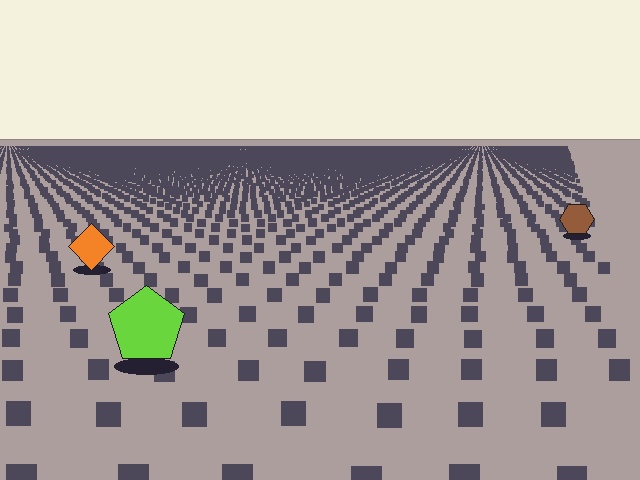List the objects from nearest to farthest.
From nearest to farthest: the lime pentagon, the orange diamond, the brown hexagon.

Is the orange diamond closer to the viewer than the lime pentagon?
No. The lime pentagon is closer — you can tell from the texture gradient: the ground texture is coarser near it.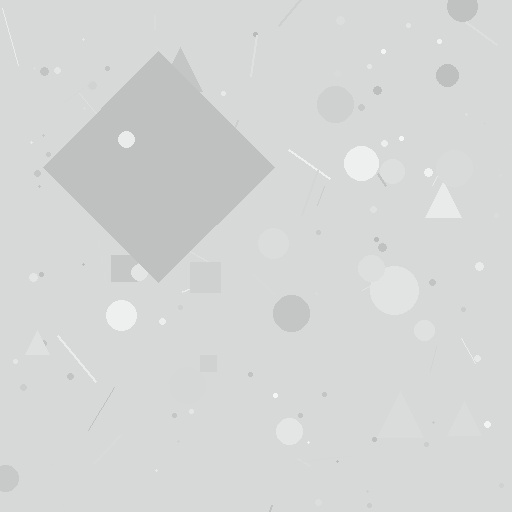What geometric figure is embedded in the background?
A diamond is embedded in the background.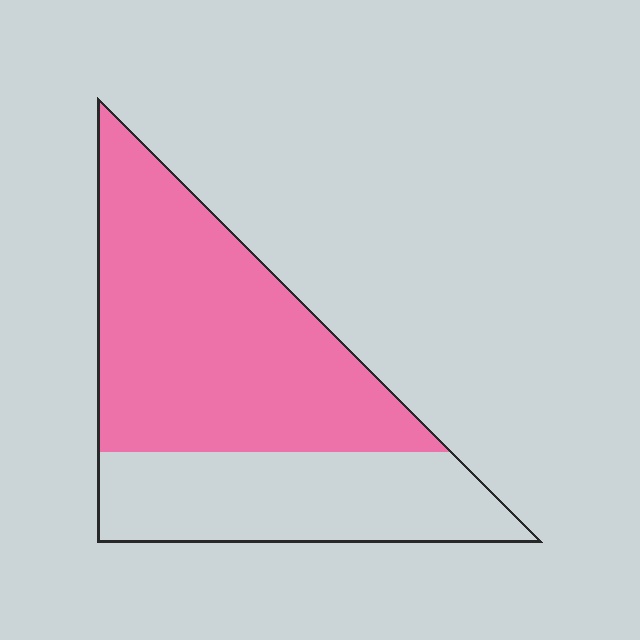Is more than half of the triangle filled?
Yes.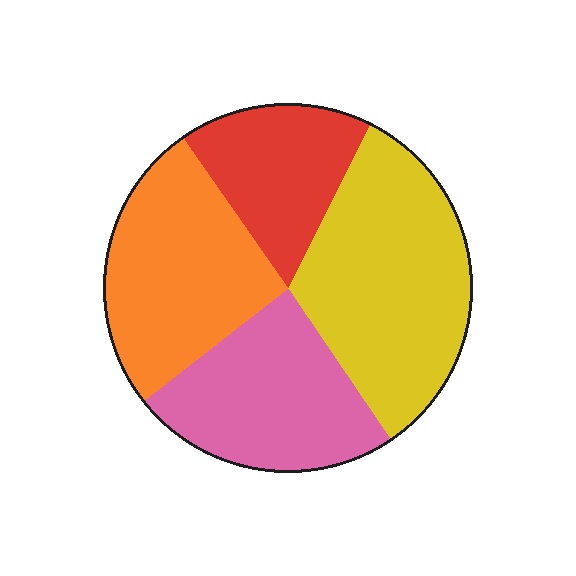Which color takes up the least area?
Red, at roughly 15%.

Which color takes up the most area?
Yellow, at roughly 35%.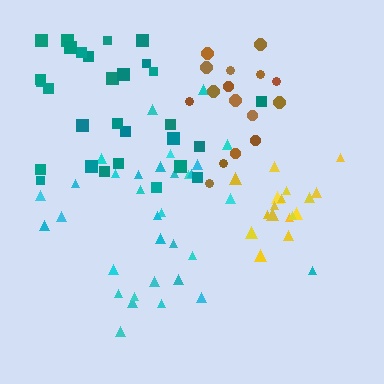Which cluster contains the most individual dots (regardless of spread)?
Cyan (33).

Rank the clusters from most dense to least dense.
yellow, brown, cyan, teal.